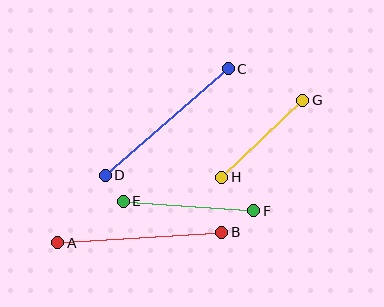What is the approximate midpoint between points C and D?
The midpoint is at approximately (167, 122) pixels.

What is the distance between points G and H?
The distance is approximately 111 pixels.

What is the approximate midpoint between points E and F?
The midpoint is at approximately (189, 206) pixels.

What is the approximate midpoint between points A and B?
The midpoint is at approximately (140, 237) pixels.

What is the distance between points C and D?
The distance is approximately 163 pixels.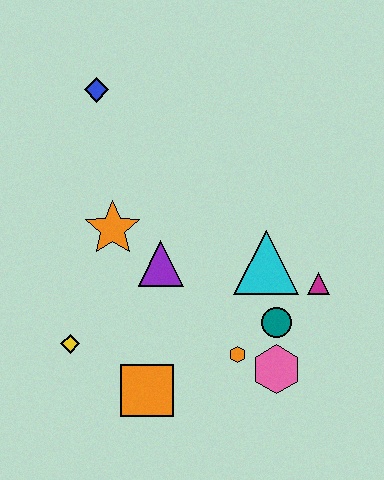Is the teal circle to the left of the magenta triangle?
Yes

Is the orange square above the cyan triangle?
No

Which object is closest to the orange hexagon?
The pink hexagon is closest to the orange hexagon.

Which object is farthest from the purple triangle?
The blue diamond is farthest from the purple triangle.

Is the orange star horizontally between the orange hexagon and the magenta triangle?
No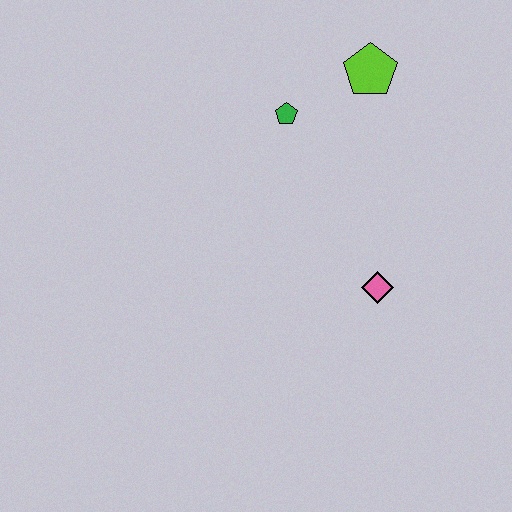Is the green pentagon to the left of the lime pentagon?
Yes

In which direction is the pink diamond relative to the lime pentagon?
The pink diamond is below the lime pentagon.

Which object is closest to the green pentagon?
The lime pentagon is closest to the green pentagon.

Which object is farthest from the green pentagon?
The pink diamond is farthest from the green pentagon.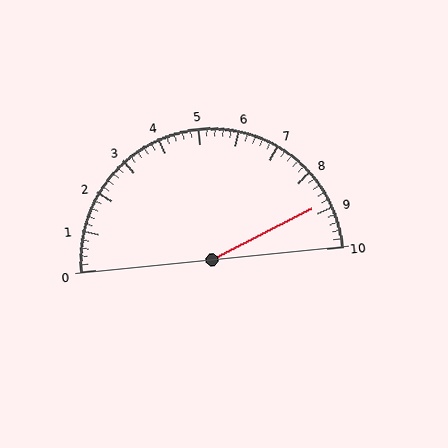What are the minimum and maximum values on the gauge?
The gauge ranges from 0 to 10.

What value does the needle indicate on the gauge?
The needle indicates approximately 8.8.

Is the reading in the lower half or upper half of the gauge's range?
The reading is in the upper half of the range (0 to 10).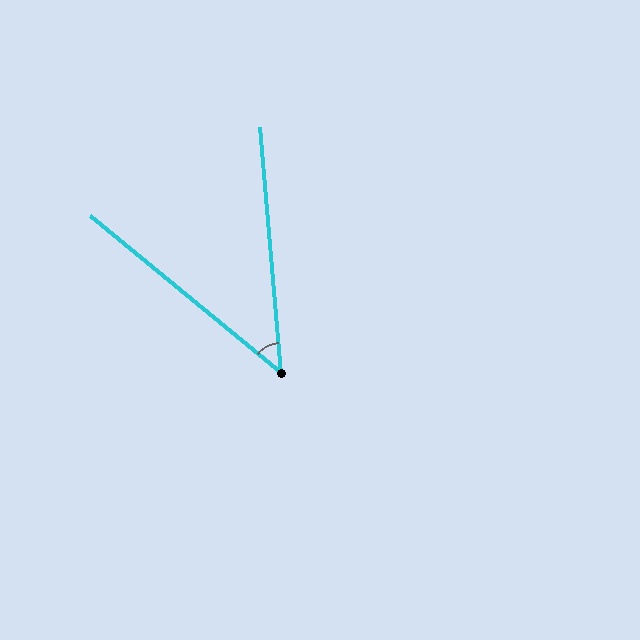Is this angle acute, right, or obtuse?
It is acute.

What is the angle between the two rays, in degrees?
Approximately 46 degrees.